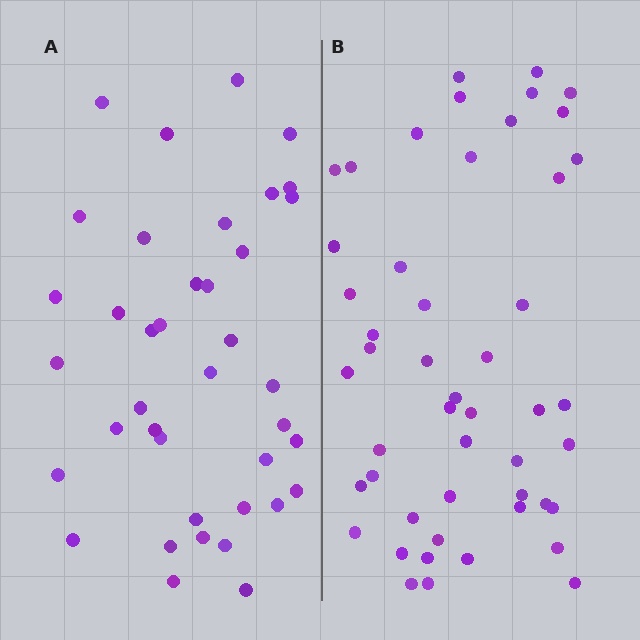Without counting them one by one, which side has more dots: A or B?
Region B (the right region) has more dots.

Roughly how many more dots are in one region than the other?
Region B has roughly 10 or so more dots than region A.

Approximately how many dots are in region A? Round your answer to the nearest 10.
About 40 dots. (The exact count is 39, which rounds to 40.)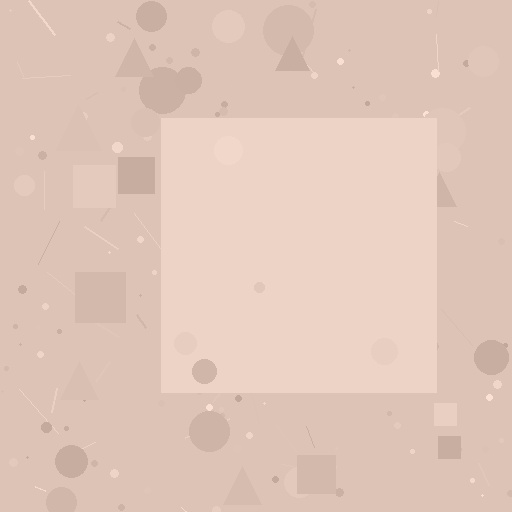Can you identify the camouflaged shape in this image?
The camouflaged shape is a square.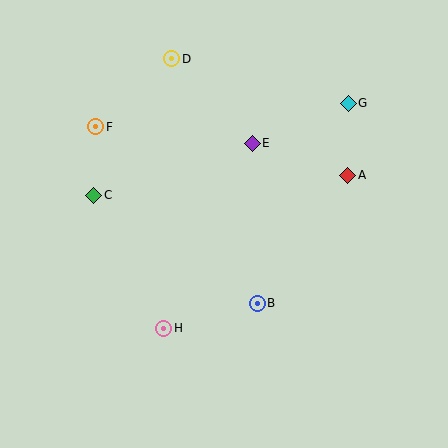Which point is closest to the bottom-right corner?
Point B is closest to the bottom-right corner.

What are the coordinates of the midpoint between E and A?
The midpoint between E and A is at (300, 159).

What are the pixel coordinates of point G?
Point G is at (348, 103).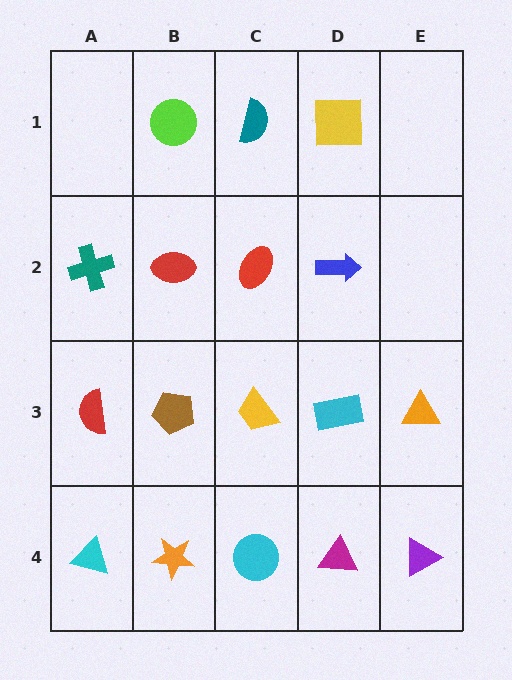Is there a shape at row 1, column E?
No, that cell is empty.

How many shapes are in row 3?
5 shapes.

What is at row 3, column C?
A yellow trapezoid.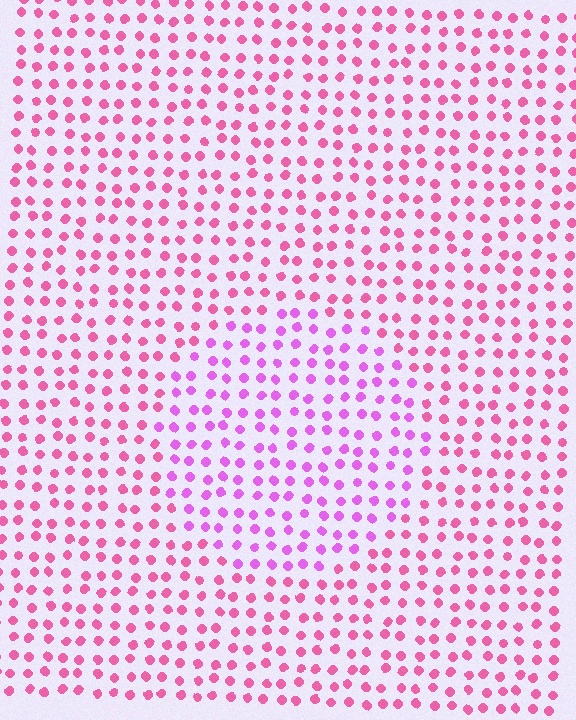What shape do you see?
I see a circle.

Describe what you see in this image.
The image is filled with small pink elements in a uniform arrangement. A circle-shaped region is visible where the elements are tinted to a slightly different hue, forming a subtle color boundary.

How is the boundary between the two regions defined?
The boundary is defined purely by a slight shift in hue (about 32 degrees). Spacing, size, and orientation are identical on both sides.